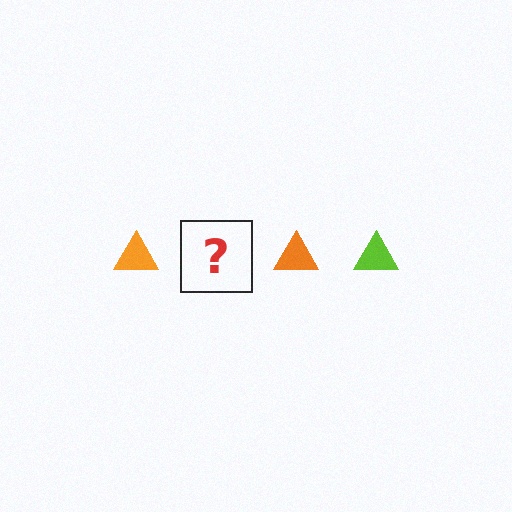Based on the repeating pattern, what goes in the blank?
The blank should be a lime triangle.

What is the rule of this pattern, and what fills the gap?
The rule is that the pattern cycles through orange, lime triangles. The gap should be filled with a lime triangle.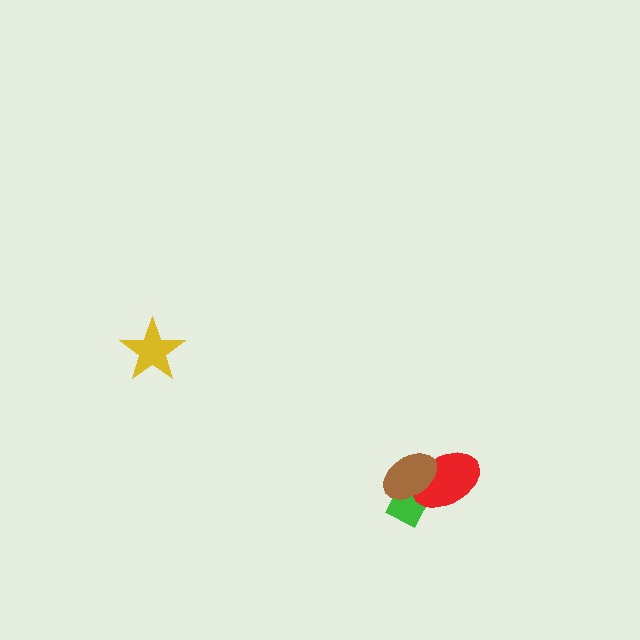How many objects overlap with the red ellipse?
2 objects overlap with the red ellipse.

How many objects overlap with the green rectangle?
2 objects overlap with the green rectangle.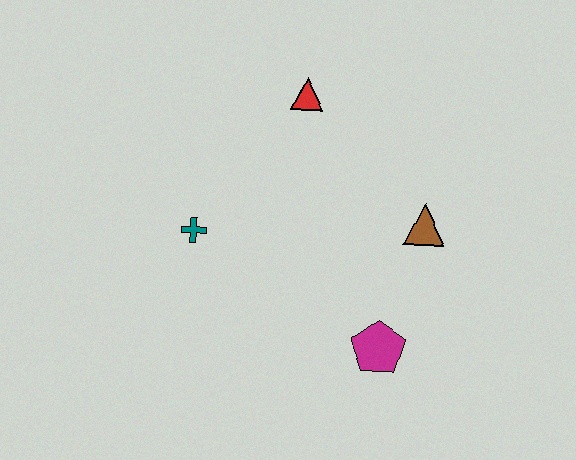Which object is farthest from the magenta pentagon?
The red triangle is farthest from the magenta pentagon.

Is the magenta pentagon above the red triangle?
No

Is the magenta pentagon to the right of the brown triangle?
No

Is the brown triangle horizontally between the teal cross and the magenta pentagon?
No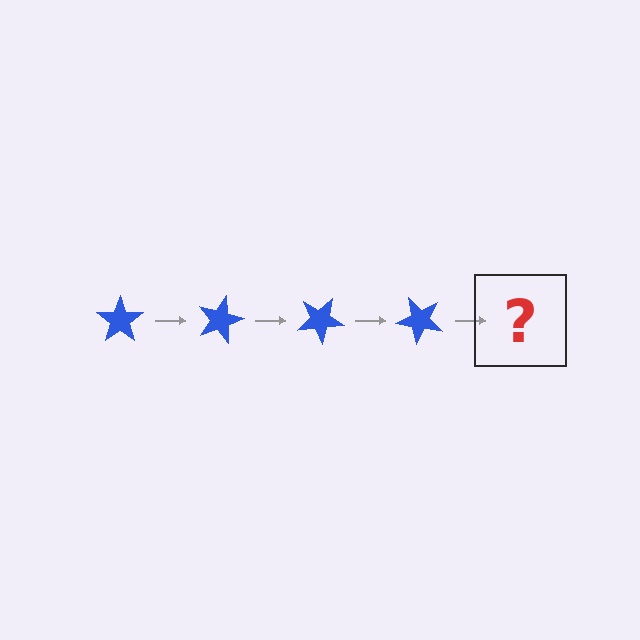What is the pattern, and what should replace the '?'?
The pattern is that the star rotates 15 degrees each step. The '?' should be a blue star rotated 60 degrees.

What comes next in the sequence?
The next element should be a blue star rotated 60 degrees.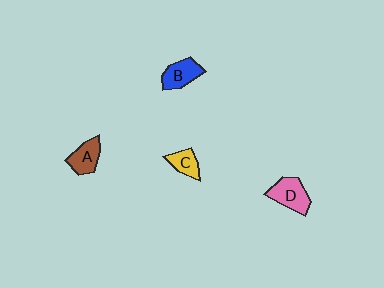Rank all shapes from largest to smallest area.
From largest to smallest: D (pink), B (blue), A (brown), C (yellow).